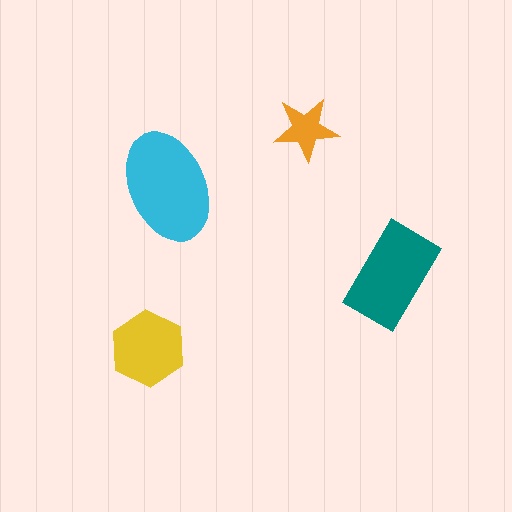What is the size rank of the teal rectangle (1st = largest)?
2nd.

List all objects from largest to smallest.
The cyan ellipse, the teal rectangle, the yellow hexagon, the orange star.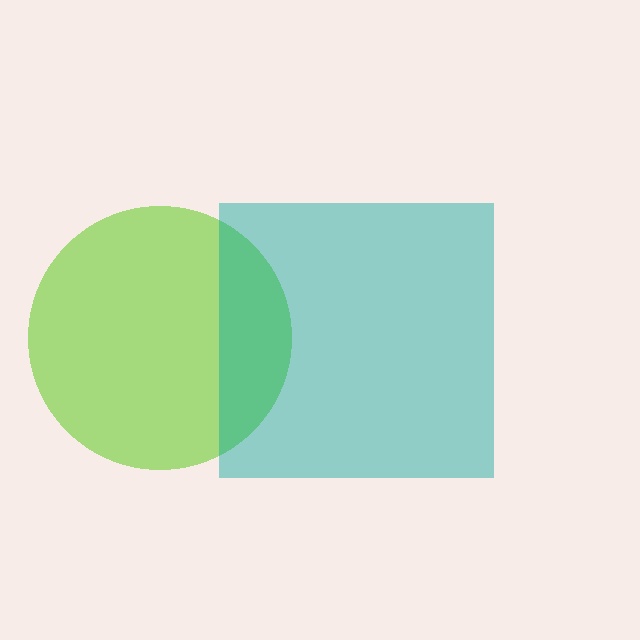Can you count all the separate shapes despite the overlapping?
Yes, there are 2 separate shapes.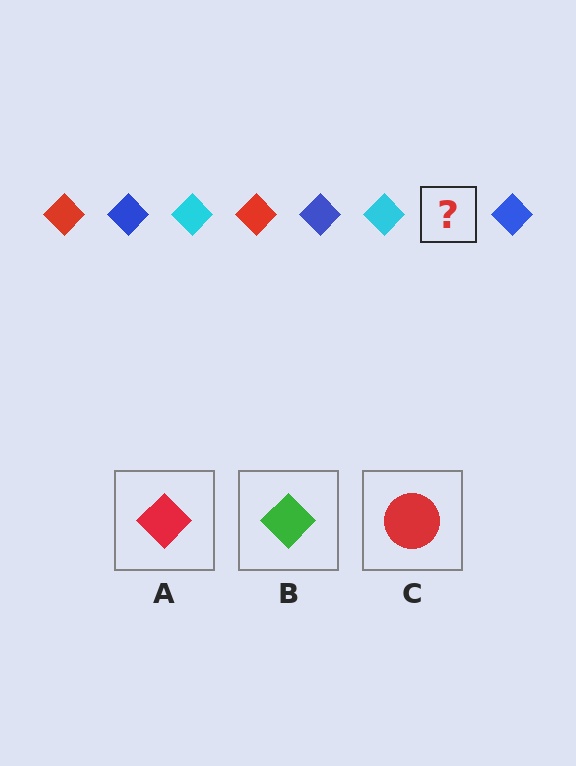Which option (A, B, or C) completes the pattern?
A.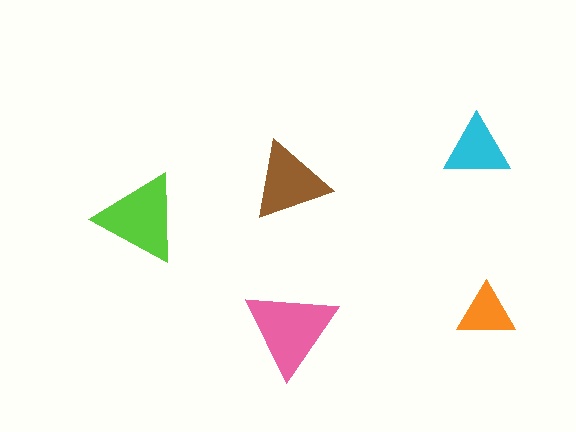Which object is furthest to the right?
The orange triangle is rightmost.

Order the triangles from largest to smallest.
the pink one, the lime one, the brown one, the cyan one, the orange one.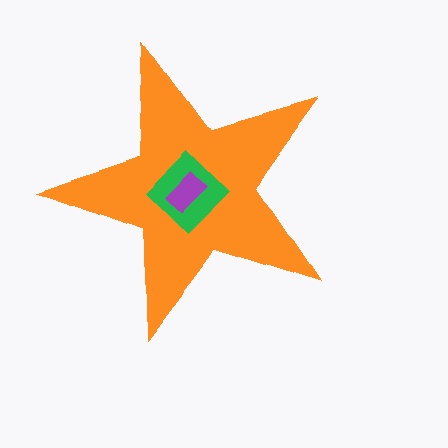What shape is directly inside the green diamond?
The purple rectangle.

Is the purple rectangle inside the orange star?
Yes.